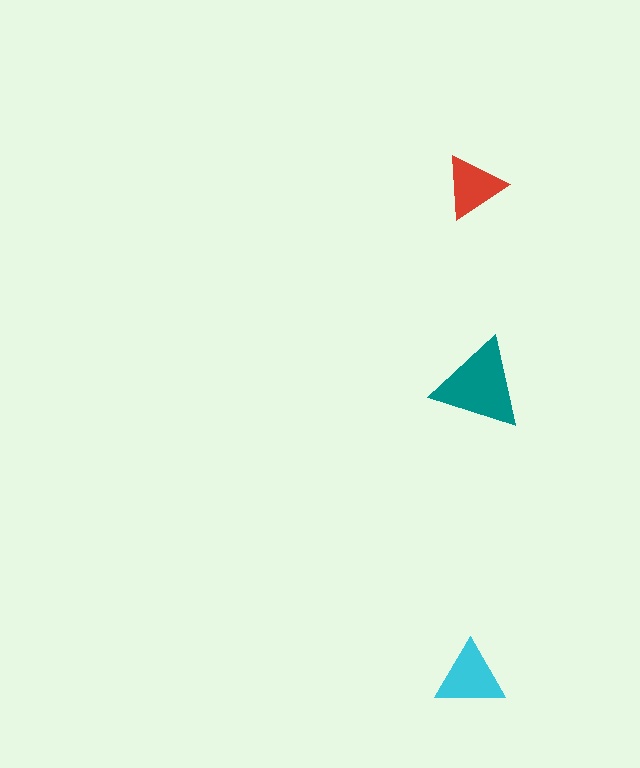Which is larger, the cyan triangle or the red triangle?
The cyan one.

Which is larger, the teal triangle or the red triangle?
The teal one.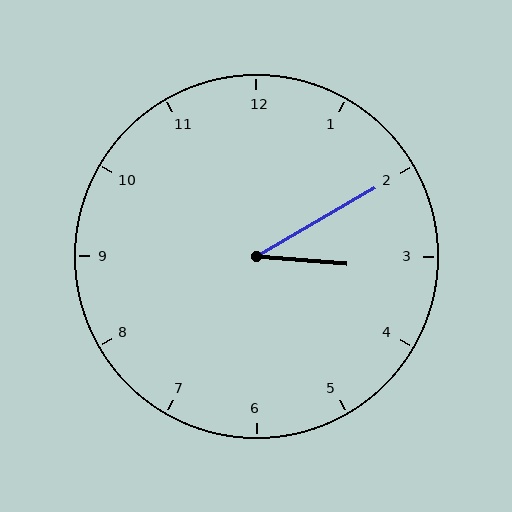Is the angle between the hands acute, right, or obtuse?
It is acute.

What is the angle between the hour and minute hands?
Approximately 35 degrees.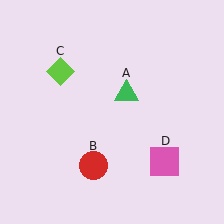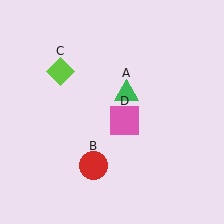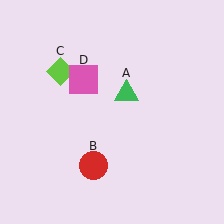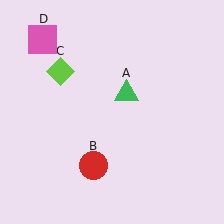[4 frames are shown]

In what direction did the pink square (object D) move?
The pink square (object D) moved up and to the left.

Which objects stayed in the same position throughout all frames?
Green triangle (object A) and red circle (object B) and lime diamond (object C) remained stationary.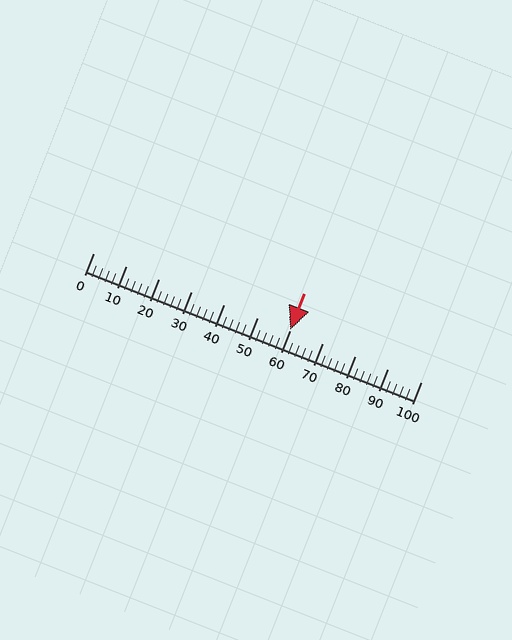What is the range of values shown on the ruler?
The ruler shows values from 0 to 100.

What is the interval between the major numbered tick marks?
The major tick marks are spaced 10 units apart.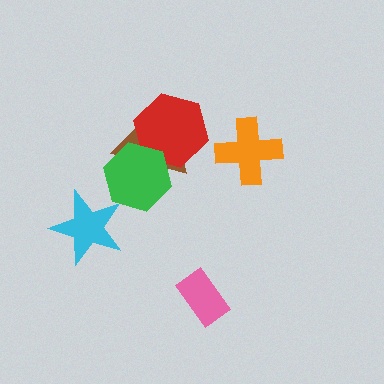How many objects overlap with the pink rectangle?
0 objects overlap with the pink rectangle.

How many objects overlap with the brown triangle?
2 objects overlap with the brown triangle.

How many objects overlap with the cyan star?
0 objects overlap with the cyan star.